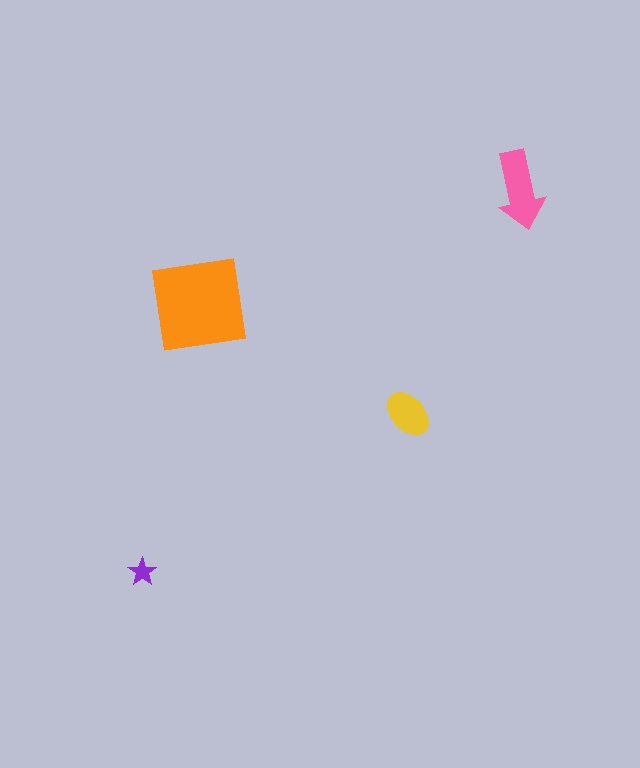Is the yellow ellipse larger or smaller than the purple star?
Larger.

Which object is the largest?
The orange square.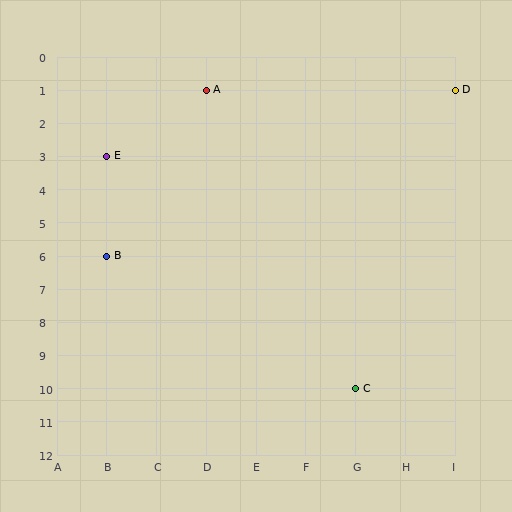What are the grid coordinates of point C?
Point C is at grid coordinates (G, 10).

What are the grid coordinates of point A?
Point A is at grid coordinates (D, 1).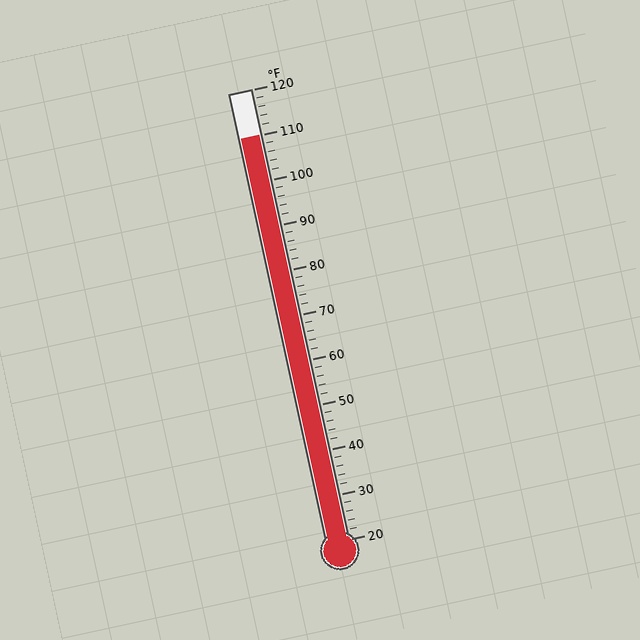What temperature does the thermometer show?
The thermometer shows approximately 110°F.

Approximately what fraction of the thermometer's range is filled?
The thermometer is filled to approximately 90% of its range.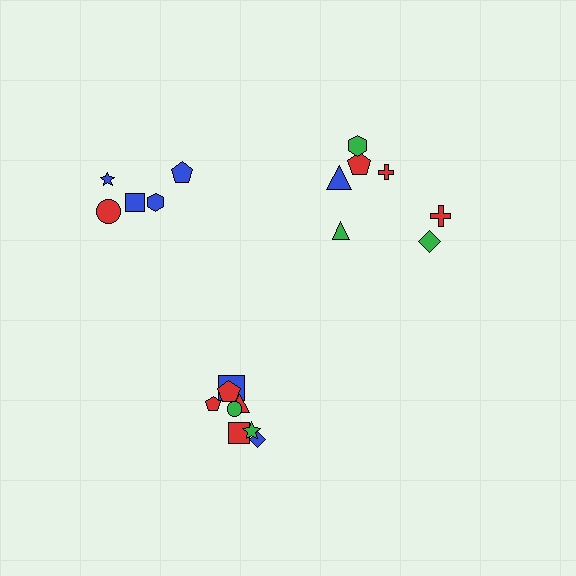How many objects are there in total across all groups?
There are 20 objects.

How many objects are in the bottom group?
There are 8 objects.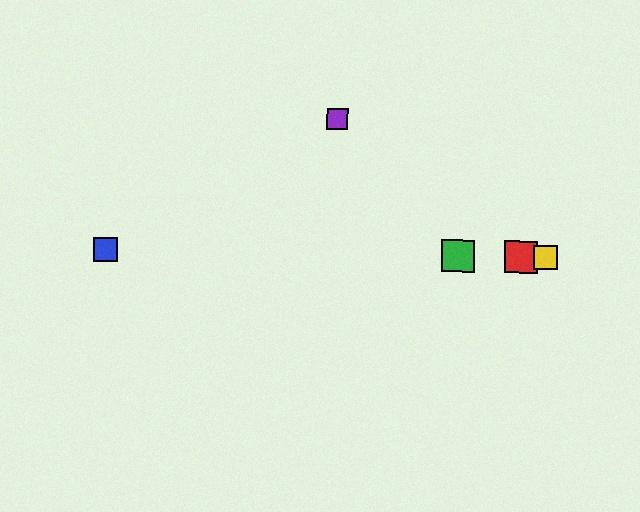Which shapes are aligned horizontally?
The red square, the blue square, the green square, the yellow square are aligned horizontally.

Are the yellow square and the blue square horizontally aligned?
Yes, both are at y≈257.